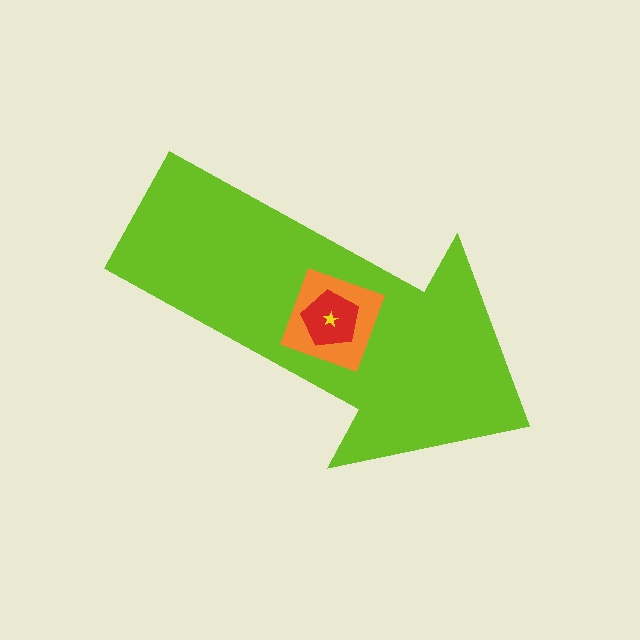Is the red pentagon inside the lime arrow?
Yes.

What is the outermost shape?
The lime arrow.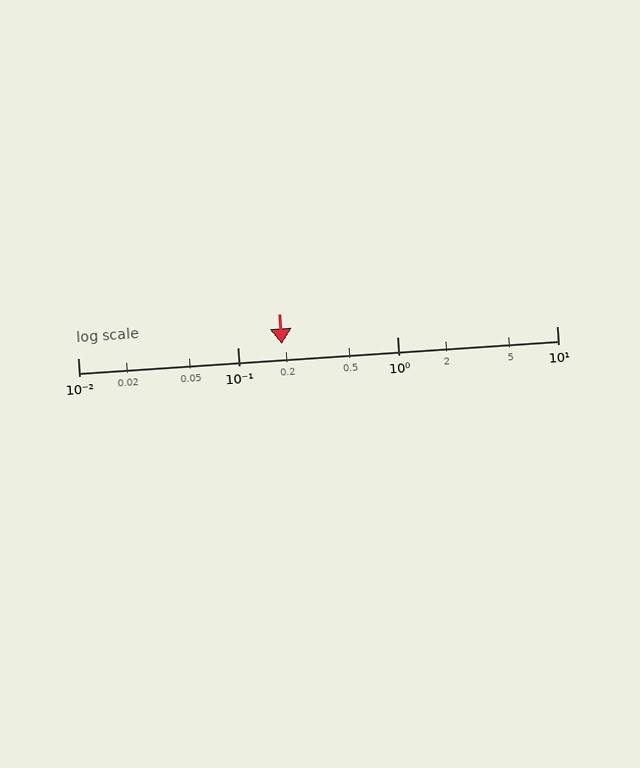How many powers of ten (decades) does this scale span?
The scale spans 3 decades, from 0.01 to 10.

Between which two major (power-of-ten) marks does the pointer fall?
The pointer is between 0.1 and 1.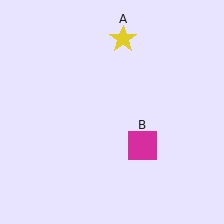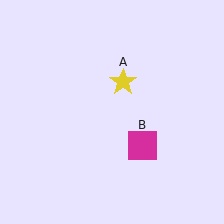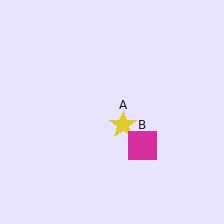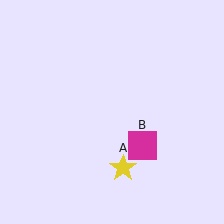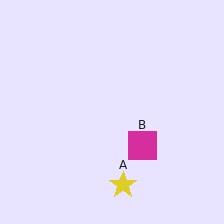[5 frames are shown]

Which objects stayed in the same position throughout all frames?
Magenta square (object B) remained stationary.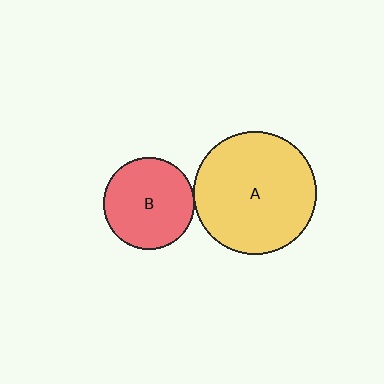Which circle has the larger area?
Circle A (yellow).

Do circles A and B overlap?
Yes.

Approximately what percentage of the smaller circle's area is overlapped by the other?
Approximately 5%.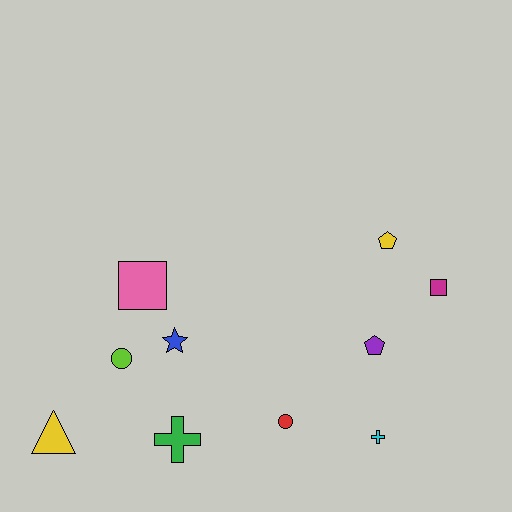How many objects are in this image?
There are 10 objects.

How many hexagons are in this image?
There are no hexagons.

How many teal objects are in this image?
There are no teal objects.